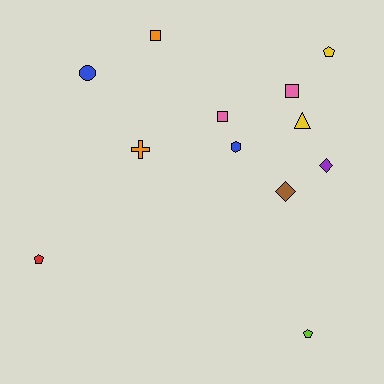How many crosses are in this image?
There is 1 cross.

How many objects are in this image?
There are 12 objects.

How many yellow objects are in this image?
There are 2 yellow objects.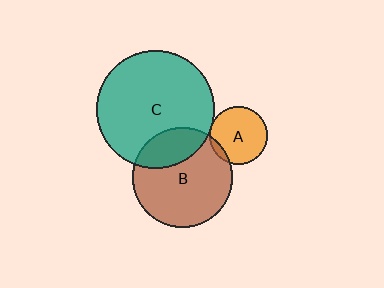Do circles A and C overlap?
Yes.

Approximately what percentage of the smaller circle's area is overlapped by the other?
Approximately 5%.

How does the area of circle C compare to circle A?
Approximately 4.2 times.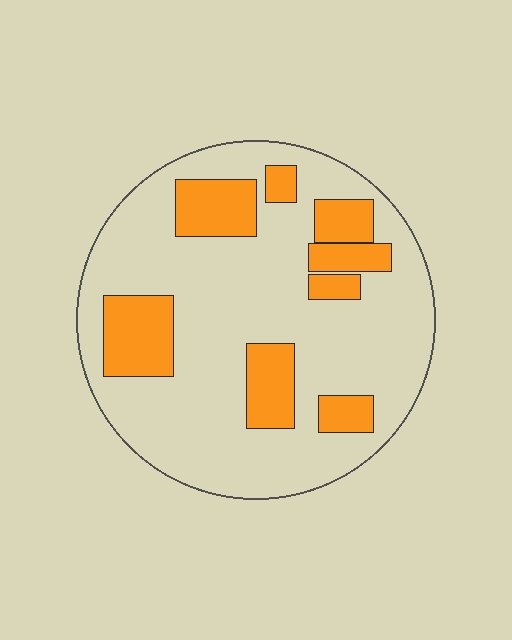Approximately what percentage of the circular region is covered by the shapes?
Approximately 25%.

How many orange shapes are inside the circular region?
8.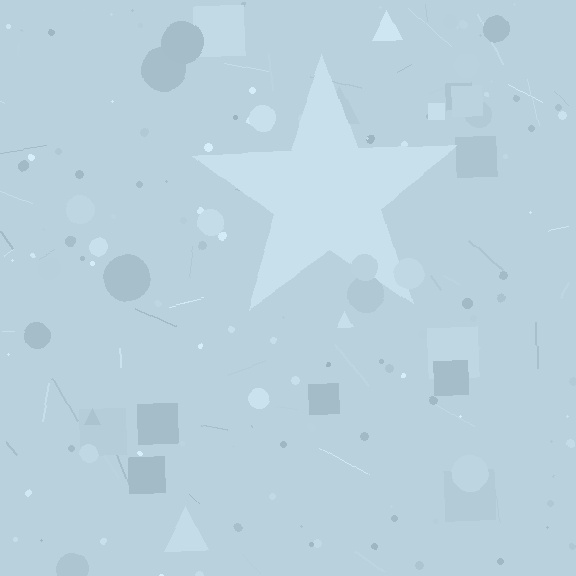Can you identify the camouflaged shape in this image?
The camouflaged shape is a star.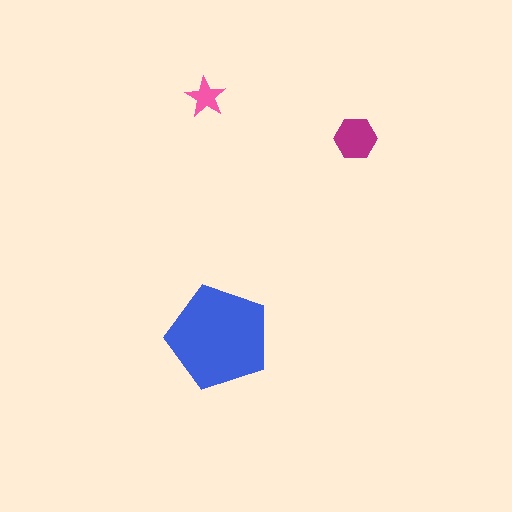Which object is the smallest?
The pink star.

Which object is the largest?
The blue pentagon.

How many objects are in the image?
There are 3 objects in the image.